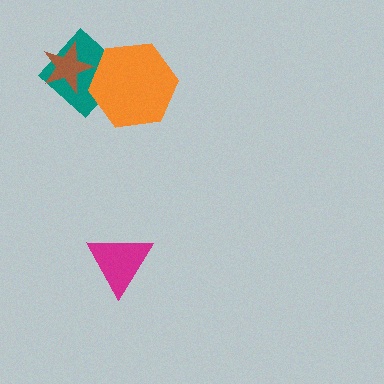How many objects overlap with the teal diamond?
2 objects overlap with the teal diamond.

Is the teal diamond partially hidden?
Yes, it is partially covered by another shape.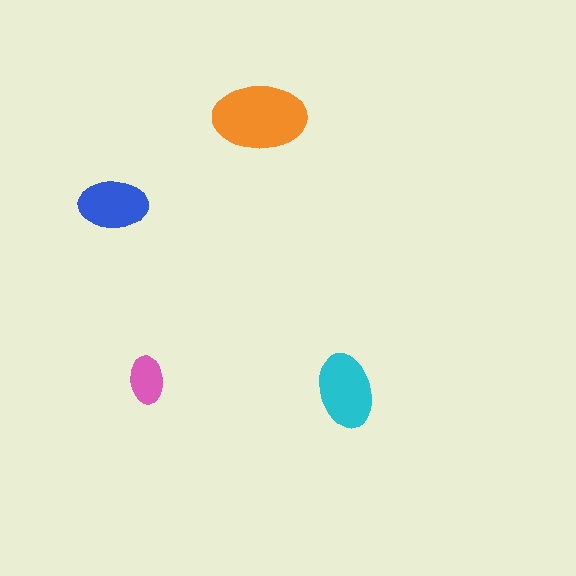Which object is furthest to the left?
The blue ellipse is leftmost.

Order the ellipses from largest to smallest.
the orange one, the cyan one, the blue one, the pink one.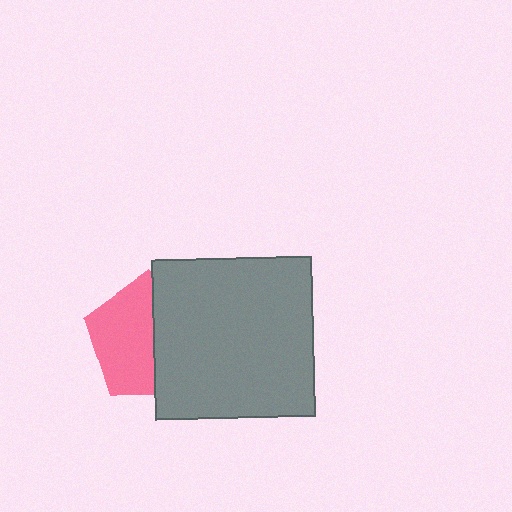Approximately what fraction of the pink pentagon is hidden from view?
Roughly 47% of the pink pentagon is hidden behind the gray square.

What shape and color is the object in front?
The object in front is a gray square.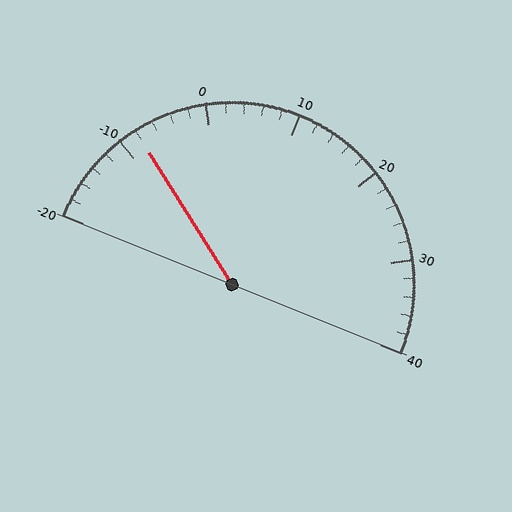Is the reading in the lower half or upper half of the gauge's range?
The reading is in the lower half of the range (-20 to 40).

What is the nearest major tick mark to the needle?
The nearest major tick mark is -10.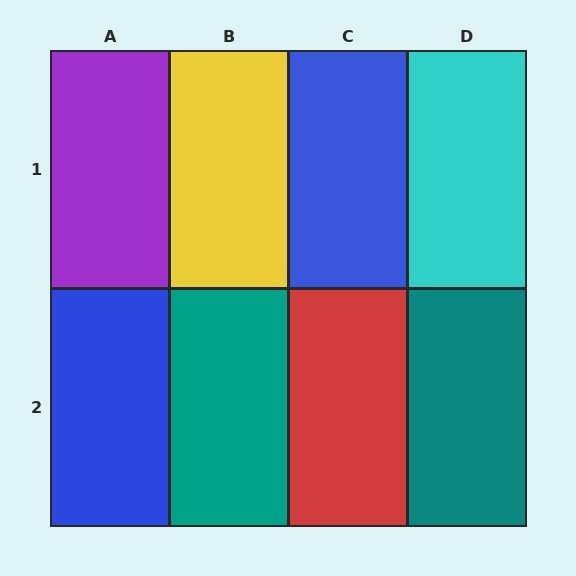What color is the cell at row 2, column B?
Teal.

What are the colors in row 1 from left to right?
Purple, yellow, blue, cyan.